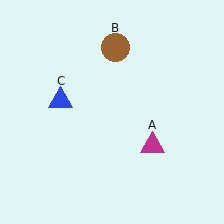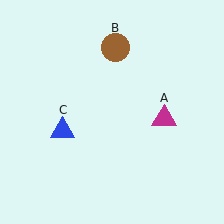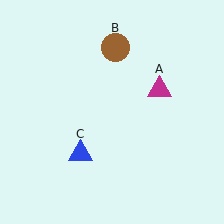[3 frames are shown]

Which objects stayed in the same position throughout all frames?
Brown circle (object B) remained stationary.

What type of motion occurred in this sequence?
The magenta triangle (object A), blue triangle (object C) rotated counterclockwise around the center of the scene.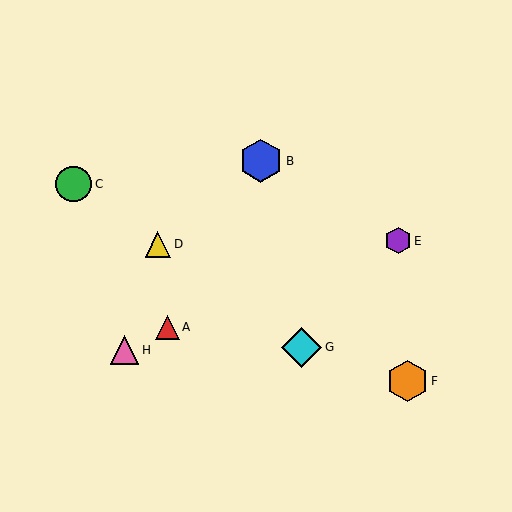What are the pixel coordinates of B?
Object B is at (261, 161).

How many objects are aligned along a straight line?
3 objects (C, D, G) are aligned along a straight line.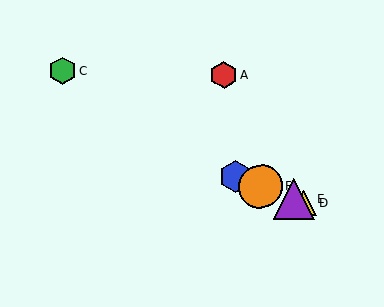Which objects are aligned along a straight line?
Objects B, D, E, F are aligned along a straight line.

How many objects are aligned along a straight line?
4 objects (B, D, E, F) are aligned along a straight line.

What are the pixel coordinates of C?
Object C is at (63, 71).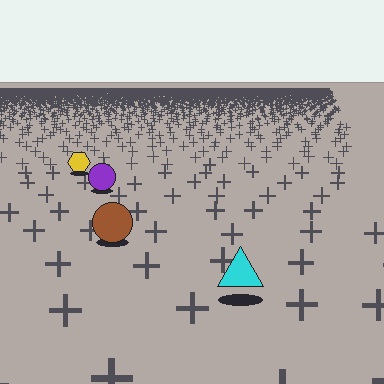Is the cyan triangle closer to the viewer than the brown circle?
Yes. The cyan triangle is closer — you can tell from the texture gradient: the ground texture is coarser near it.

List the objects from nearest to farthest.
From nearest to farthest: the cyan triangle, the brown circle, the purple circle, the yellow hexagon.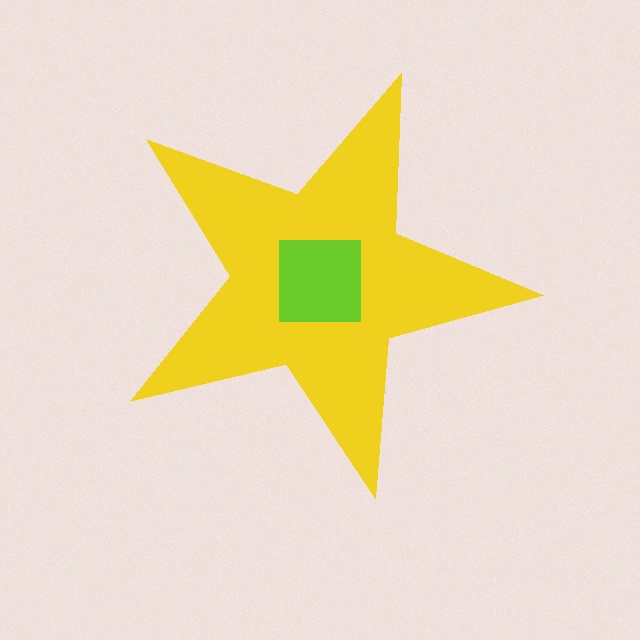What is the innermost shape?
The lime square.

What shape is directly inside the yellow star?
The lime square.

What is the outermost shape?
The yellow star.